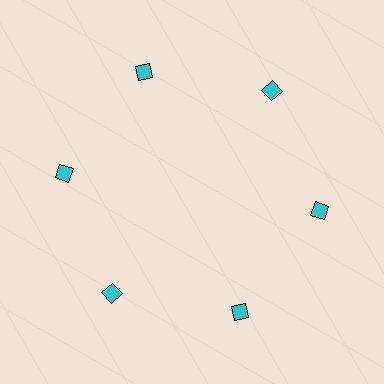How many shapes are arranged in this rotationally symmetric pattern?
There are 6 shapes, arranged in 6 groups of 1.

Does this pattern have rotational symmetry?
Yes, this pattern has 6-fold rotational symmetry. It looks the same after rotating 60 degrees around the center.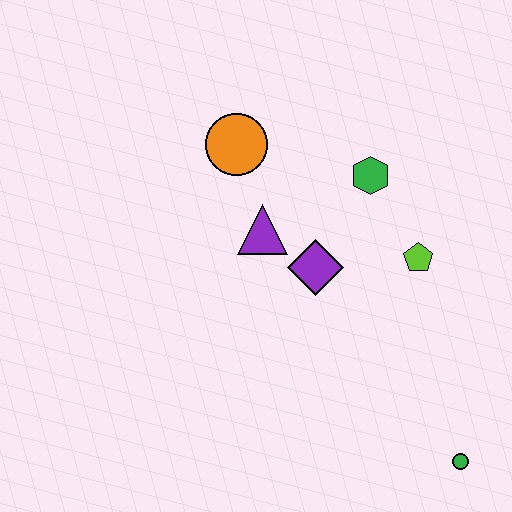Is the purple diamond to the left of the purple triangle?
No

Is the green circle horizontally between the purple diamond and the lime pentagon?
No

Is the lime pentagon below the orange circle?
Yes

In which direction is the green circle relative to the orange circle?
The green circle is below the orange circle.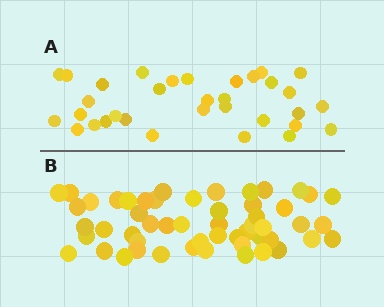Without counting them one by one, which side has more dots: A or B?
Region B (the bottom region) has more dots.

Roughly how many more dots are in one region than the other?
Region B has approximately 20 more dots than region A.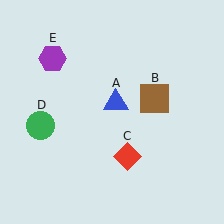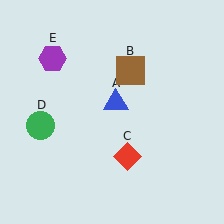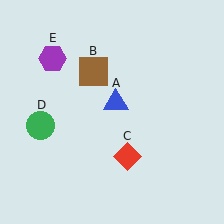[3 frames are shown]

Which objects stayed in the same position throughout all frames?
Blue triangle (object A) and red diamond (object C) and green circle (object D) and purple hexagon (object E) remained stationary.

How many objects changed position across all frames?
1 object changed position: brown square (object B).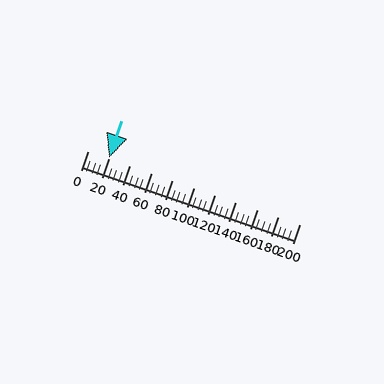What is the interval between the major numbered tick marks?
The major tick marks are spaced 20 units apart.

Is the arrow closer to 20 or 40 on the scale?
The arrow is closer to 20.